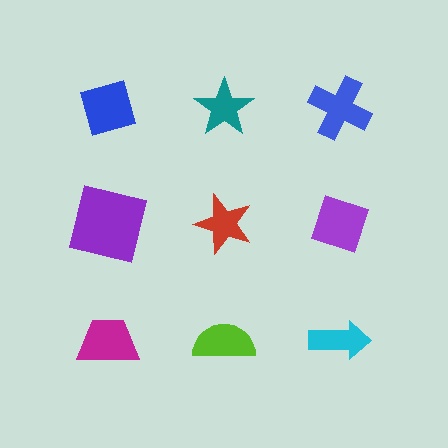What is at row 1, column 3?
A blue cross.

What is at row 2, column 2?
A red star.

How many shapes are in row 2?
3 shapes.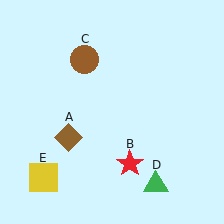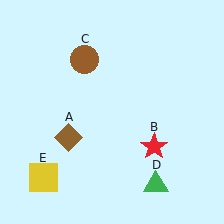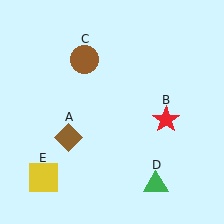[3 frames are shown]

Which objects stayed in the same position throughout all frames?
Brown diamond (object A) and brown circle (object C) and green triangle (object D) and yellow square (object E) remained stationary.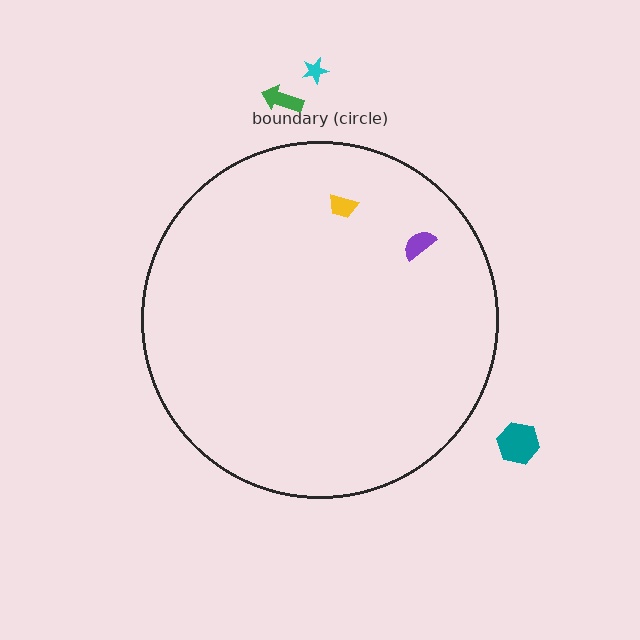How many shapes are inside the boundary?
2 inside, 3 outside.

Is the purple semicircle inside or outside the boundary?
Inside.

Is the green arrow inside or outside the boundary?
Outside.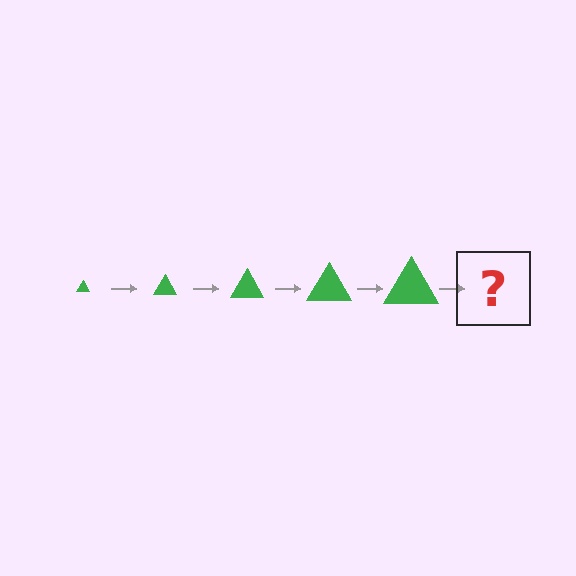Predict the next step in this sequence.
The next step is a green triangle, larger than the previous one.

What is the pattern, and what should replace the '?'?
The pattern is that the triangle gets progressively larger each step. The '?' should be a green triangle, larger than the previous one.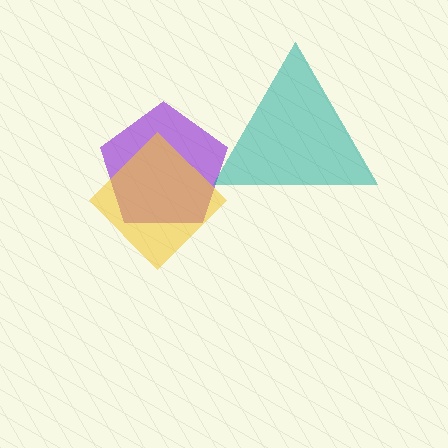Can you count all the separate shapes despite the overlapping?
Yes, there are 3 separate shapes.